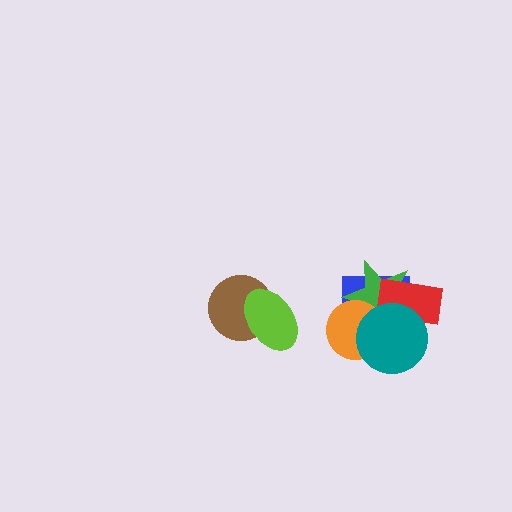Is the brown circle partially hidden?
Yes, it is partially covered by another shape.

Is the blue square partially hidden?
Yes, it is partially covered by another shape.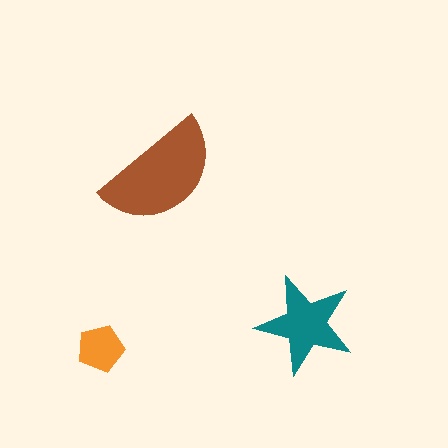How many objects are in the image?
There are 3 objects in the image.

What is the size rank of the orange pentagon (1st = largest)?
3rd.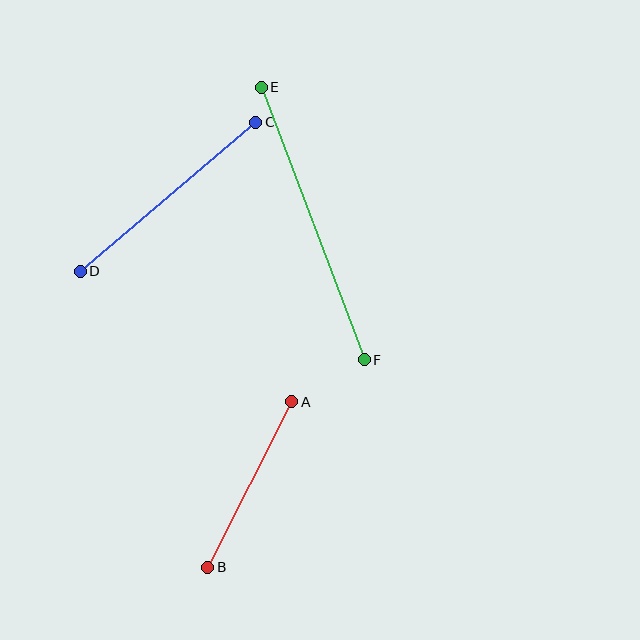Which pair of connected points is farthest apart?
Points E and F are farthest apart.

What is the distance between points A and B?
The distance is approximately 186 pixels.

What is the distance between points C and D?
The distance is approximately 231 pixels.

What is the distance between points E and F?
The distance is approximately 292 pixels.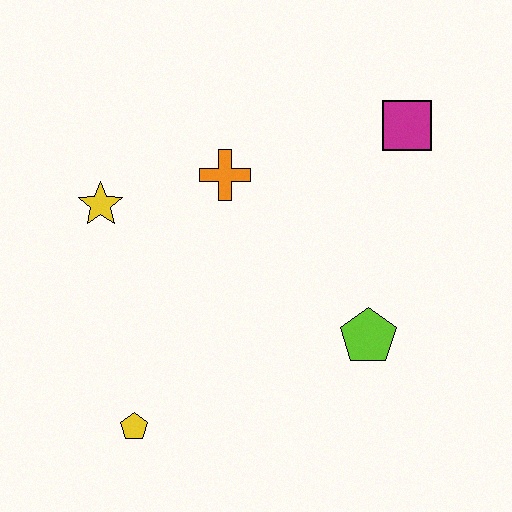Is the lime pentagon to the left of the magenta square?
Yes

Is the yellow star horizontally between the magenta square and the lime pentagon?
No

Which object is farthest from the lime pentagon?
The yellow star is farthest from the lime pentagon.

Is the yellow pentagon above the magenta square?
No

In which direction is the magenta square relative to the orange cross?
The magenta square is to the right of the orange cross.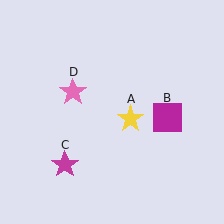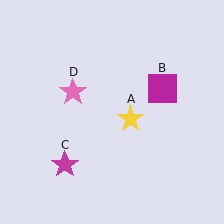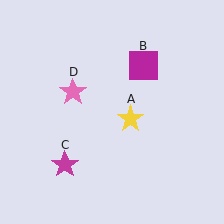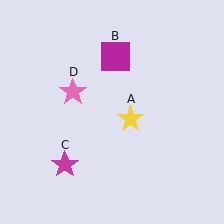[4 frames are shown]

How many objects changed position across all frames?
1 object changed position: magenta square (object B).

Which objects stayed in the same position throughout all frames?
Yellow star (object A) and magenta star (object C) and pink star (object D) remained stationary.